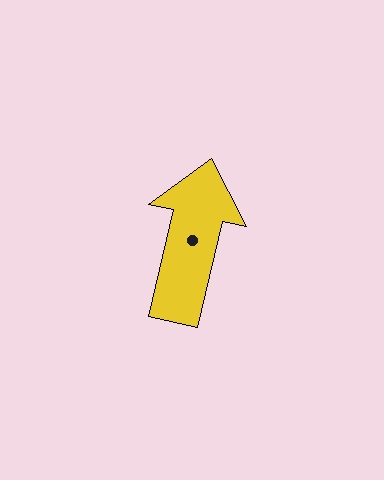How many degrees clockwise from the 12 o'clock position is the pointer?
Approximately 13 degrees.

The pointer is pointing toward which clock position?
Roughly 12 o'clock.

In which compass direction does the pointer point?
North.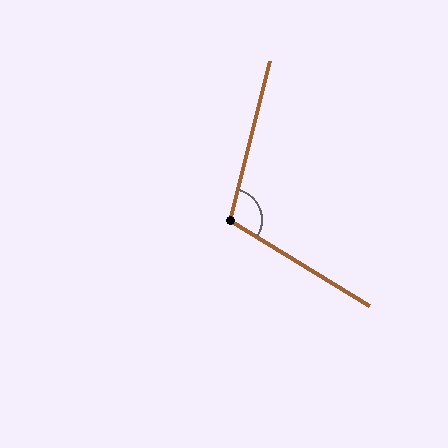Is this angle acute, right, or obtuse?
It is obtuse.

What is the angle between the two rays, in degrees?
Approximately 107 degrees.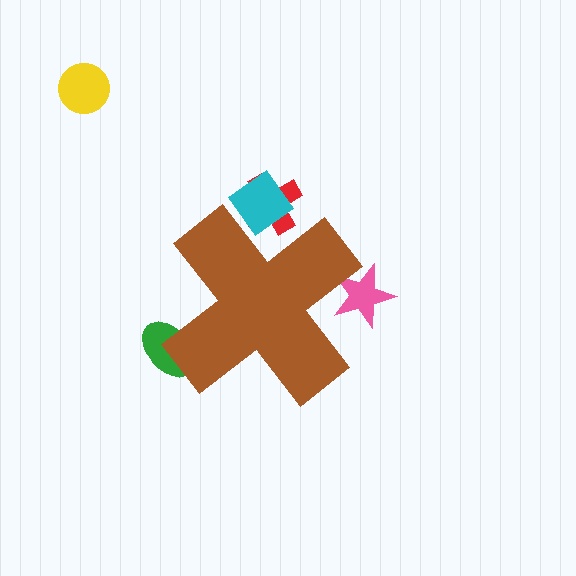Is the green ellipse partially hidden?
Yes, the green ellipse is partially hidden behind the brown cross.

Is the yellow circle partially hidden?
No, the yellow circle is fully visible.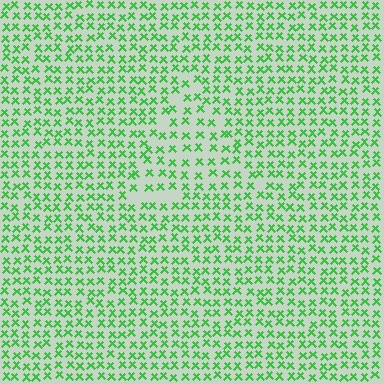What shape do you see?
I see a triangle.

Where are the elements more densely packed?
The elements are more densely packed outside the triangle boundary.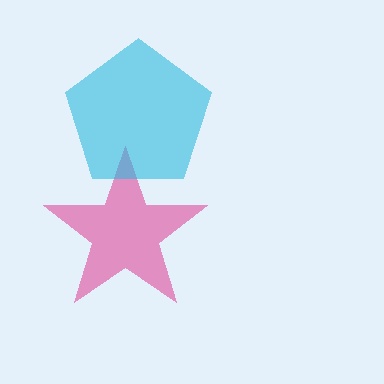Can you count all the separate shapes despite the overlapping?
Yes, there are 2 separate shapes.